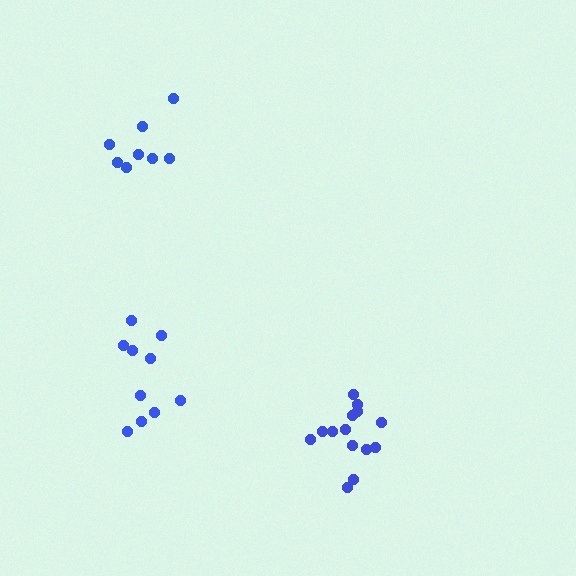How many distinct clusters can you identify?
There are 3 distinct clusters.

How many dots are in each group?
Group 1: 8 dots, Group 2: 14 dots, Group 3: 10 dots (32 total).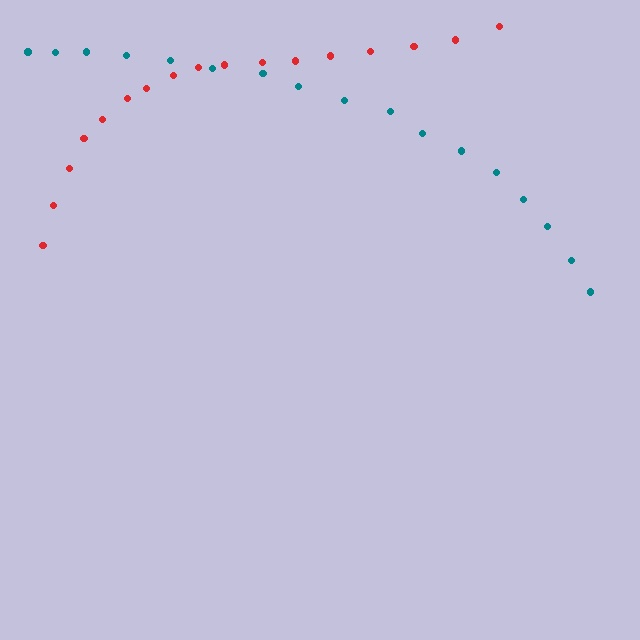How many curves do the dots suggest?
There are 2 distinct paths.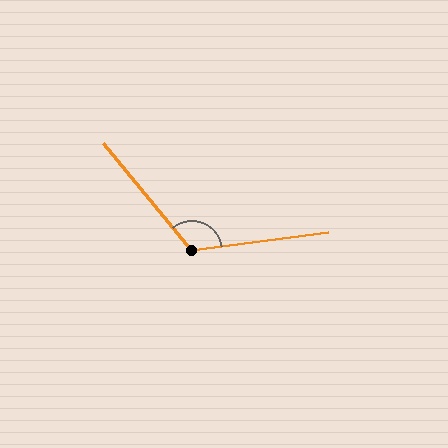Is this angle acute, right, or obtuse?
It is obtuse.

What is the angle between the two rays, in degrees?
Approximately 122 degrees.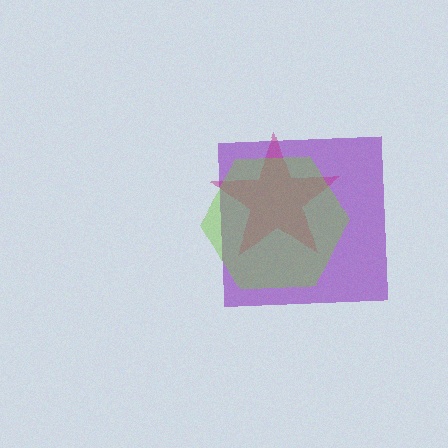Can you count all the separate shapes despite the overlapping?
Yes, there are 3 separate shapes.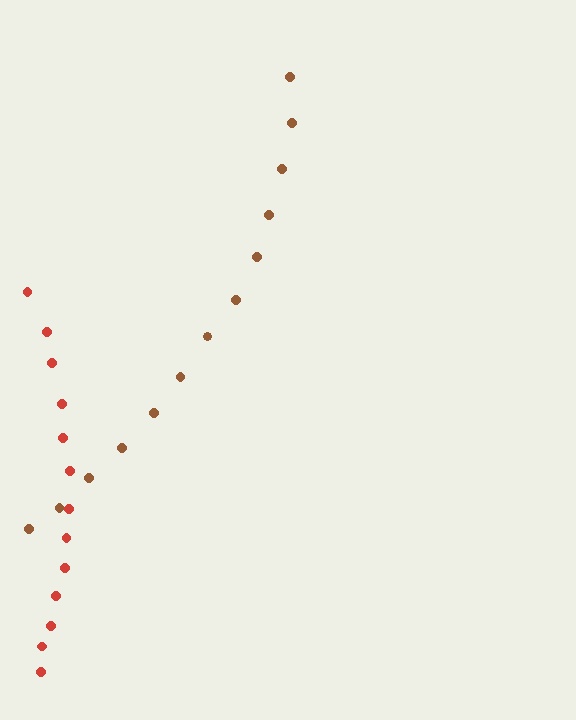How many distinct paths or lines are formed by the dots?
There are 2 distinct paths.